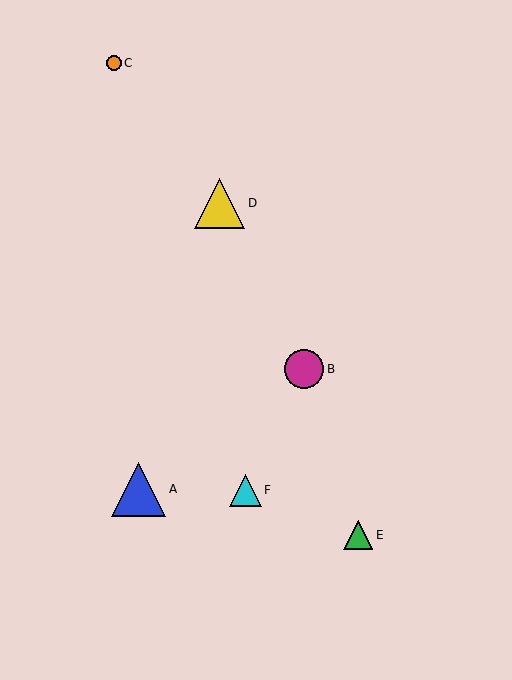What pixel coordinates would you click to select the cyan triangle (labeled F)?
Click at (245, 490) to select the cyan triangle F.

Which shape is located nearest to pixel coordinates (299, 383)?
The magenta circle (labeled B) at (304, 369) is nearest to that location.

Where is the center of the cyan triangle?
The center of the cyan triangle is at (245, 490).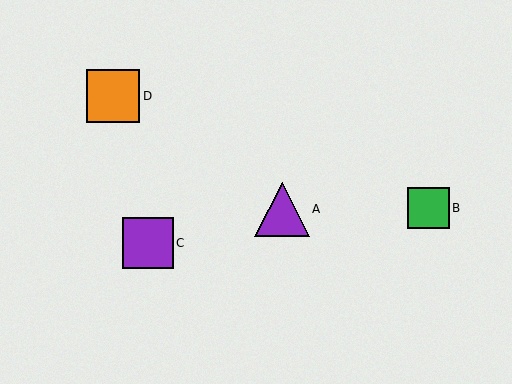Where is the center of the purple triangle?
The center of the purple triangle is at (282, 209).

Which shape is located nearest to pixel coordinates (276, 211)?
The purple triangle (labeled A) at (282, 209) is nearest to that location.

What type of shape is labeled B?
Shape B is a green square.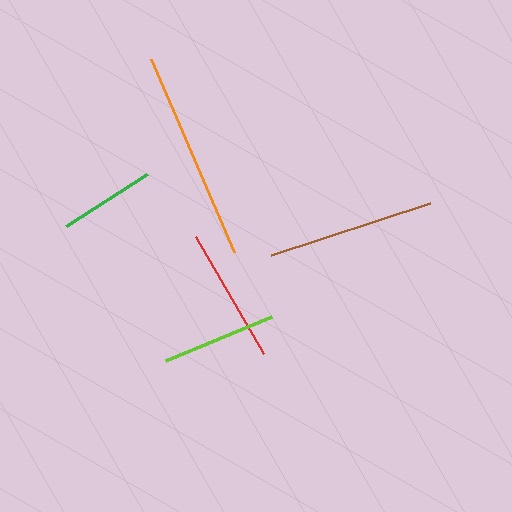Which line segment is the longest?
The orange line is the longest at approximately 211 pixels.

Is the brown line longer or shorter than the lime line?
The brown line is longer than the lime line.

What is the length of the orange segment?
The orange segment is approximately 211 pixels long.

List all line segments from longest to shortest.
From longest to shortest: orange, brown, red, lime, green.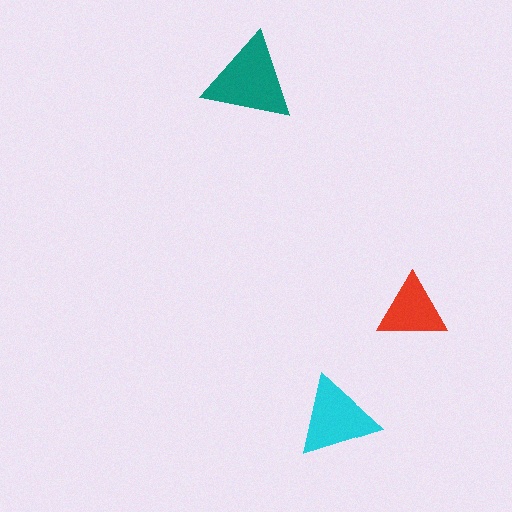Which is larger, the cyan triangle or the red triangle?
The cyan one.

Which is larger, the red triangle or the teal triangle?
The teal one.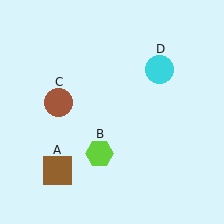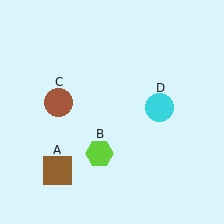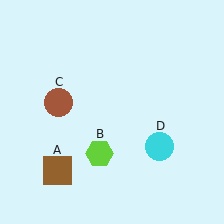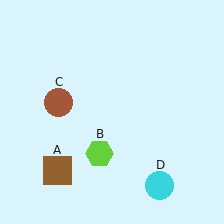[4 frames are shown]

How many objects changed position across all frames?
1 object changed position: cyan circle (object D).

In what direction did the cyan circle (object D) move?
The cyan circle (object D) moved down.